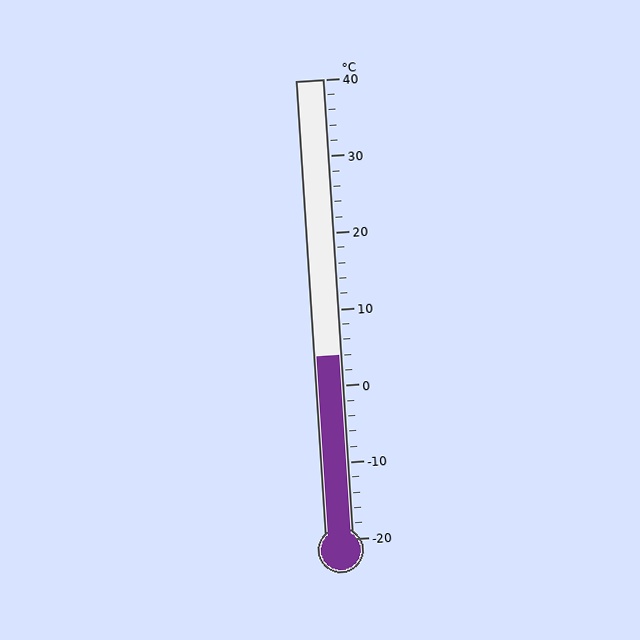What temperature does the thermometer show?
The thermometer shows approximately 4°C.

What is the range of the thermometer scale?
The thermometer scale ranges from -20°C to 40°C.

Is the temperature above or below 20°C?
The temperature is below 20°C.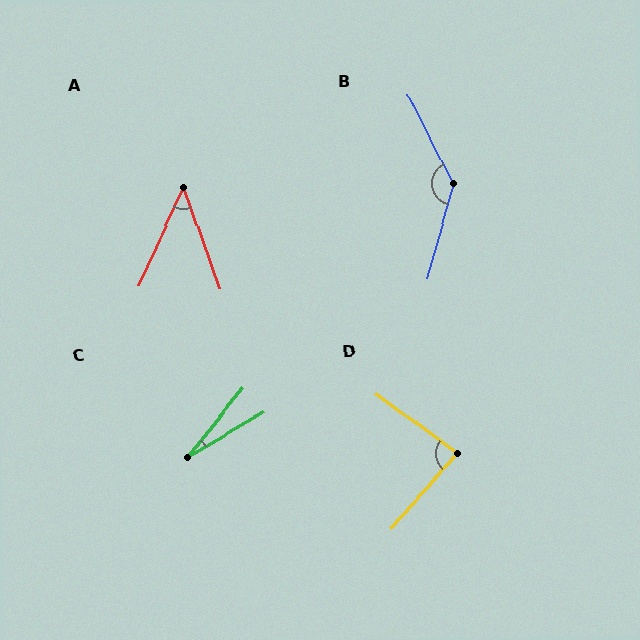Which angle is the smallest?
C, at approximately 21 degrees.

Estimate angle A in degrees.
Approximately 44 degrees.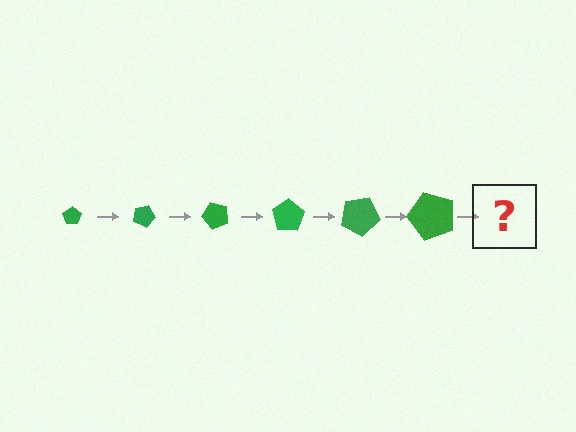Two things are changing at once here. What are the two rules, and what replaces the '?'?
The two rules are that the pentagon grows larger each step and it rotates 25 degrees each step. The '?' should be a pentagon, larger than the previous one and rotated 150 degrees from the start.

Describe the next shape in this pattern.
It should be a pentagon, larger than the previous one and rotated 150 degrees from the start.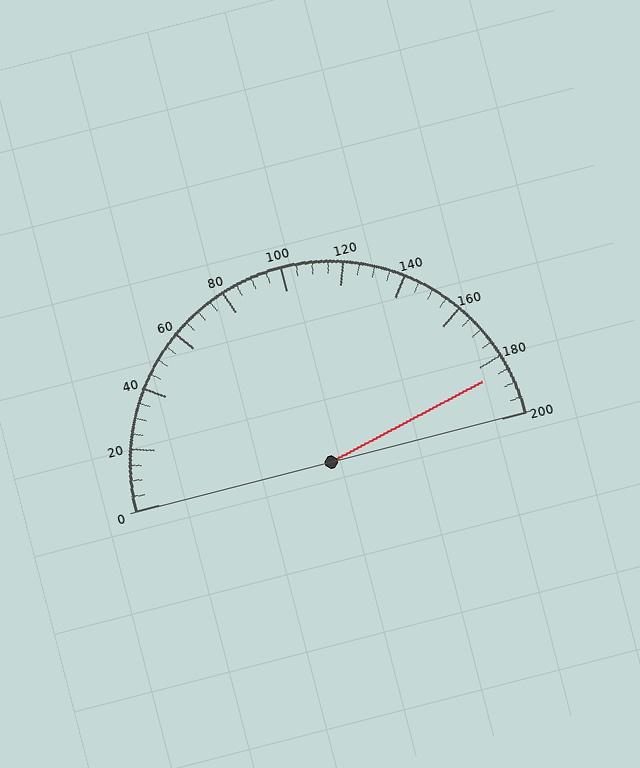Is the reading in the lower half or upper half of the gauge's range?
The reading is in the upper half of the range (0 to 200).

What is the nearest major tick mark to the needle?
The nearest major tick mark is 180.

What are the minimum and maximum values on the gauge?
The gauge ranges from 0 to 200.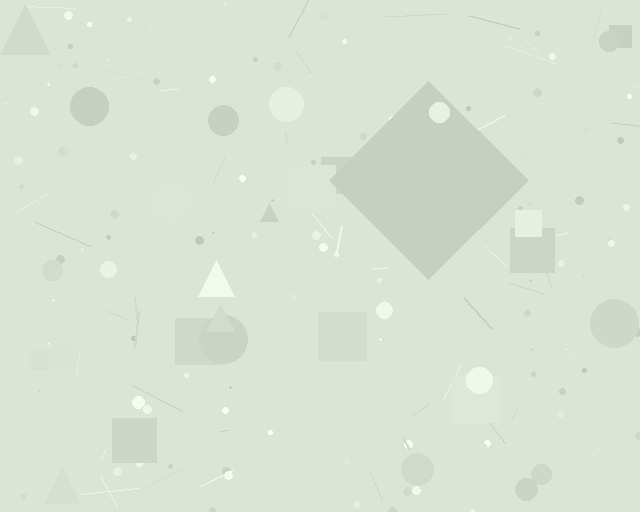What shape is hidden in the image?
A diamond is hidden in the image.